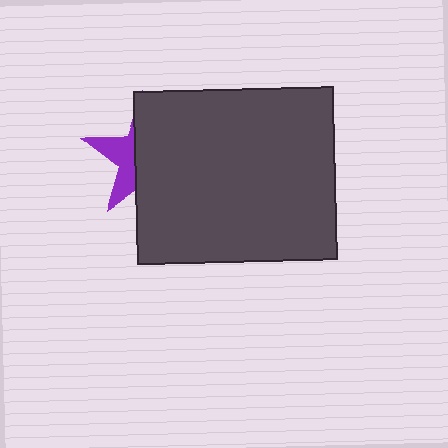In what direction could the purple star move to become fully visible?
The purple star could move left. That would shift it out from behind the dark gray rectangle entirely.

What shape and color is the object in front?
The object in front is a dark gray rectangle.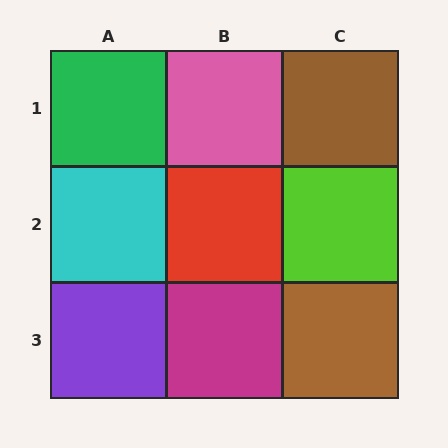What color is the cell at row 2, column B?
Red.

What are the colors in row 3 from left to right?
Purple, magenta, brown.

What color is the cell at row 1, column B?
Pink.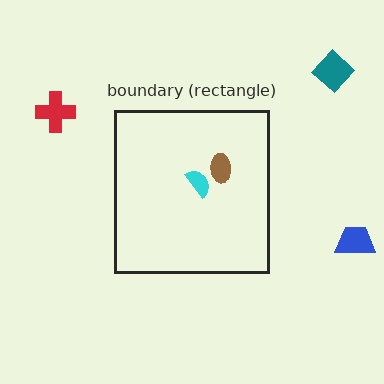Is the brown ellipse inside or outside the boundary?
Inside.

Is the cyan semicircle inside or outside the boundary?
Inside.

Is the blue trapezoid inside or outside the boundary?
Outside.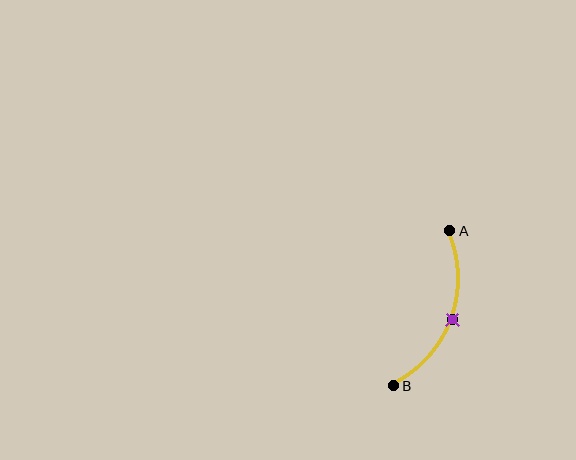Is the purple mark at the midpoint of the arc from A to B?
Yes. The purple mark lies on the arc at equal arc-length from both A and B — it is the arc midpoint.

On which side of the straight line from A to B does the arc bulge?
The arc bulges to the right of the straight line connecting A and B.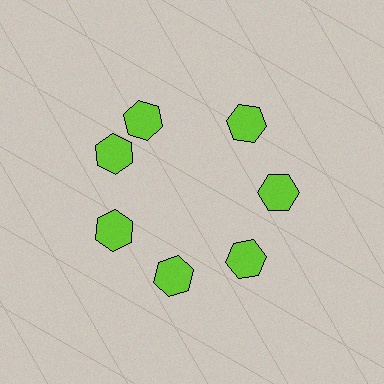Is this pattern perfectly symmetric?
No. The 7 lime hexagons are arranged in a ring, but one element near the 12 o'clock position is rotated out of alignment along the ring, breaking the 7-fold rotational symmetry.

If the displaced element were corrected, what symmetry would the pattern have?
It would have 7-fold rotational symmetry — the pattern would map onto itself every 51 degrees.